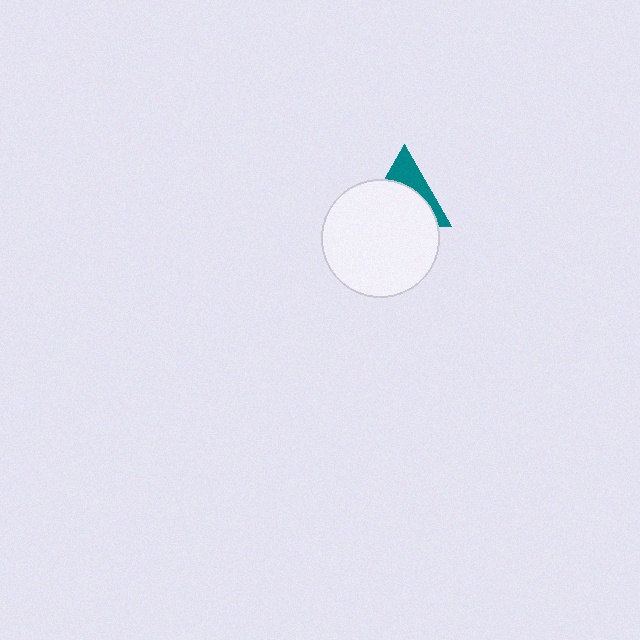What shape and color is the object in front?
The object in front is a white circle.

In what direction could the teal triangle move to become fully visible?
The teal triangle could move up. That would shift it out from behind the white circle entirely.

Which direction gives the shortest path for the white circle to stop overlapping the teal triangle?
Moving down gives the shortest separation.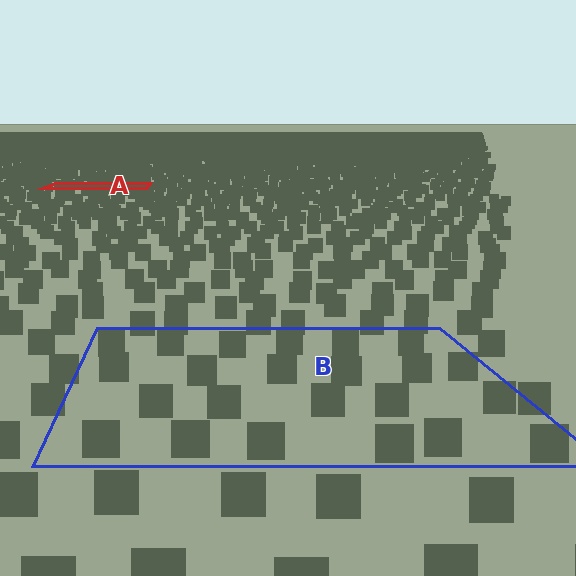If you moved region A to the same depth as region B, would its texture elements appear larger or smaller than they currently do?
They would appear larger. At a closer depth, the same texture elements are projected at a bigger on-screen size.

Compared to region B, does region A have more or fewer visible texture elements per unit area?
Region A has more texture elements per unit area — they are packed more densely because it is farther away.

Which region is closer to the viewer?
Region B is closer. The texture elements there are larger and more spread out.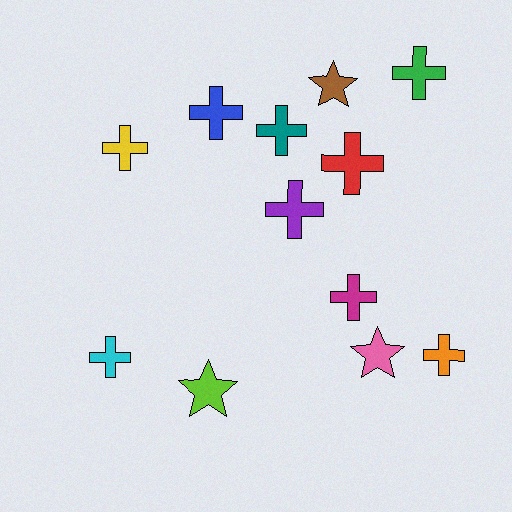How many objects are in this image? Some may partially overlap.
There are 12 objects.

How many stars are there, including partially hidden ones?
There are 3 stars.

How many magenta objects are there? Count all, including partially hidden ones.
There is 1 magenta object.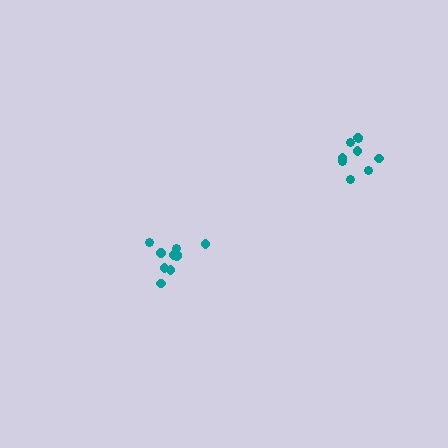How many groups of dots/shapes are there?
There are 2 groups.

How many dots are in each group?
Group 1: 10 dots, Group 2: 9 dots (19 total).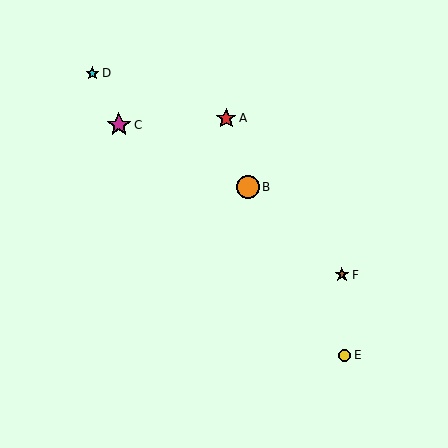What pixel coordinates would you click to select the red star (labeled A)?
Click at (226, 118) to select the red star A.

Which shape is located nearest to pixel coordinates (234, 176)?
The orange circle (labeled B) at (248, 187) is nearest to that location.